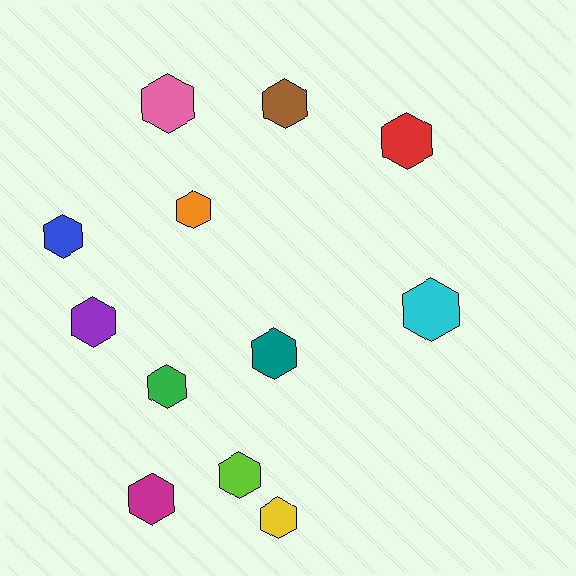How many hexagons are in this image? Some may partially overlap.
There are 12 hexagons.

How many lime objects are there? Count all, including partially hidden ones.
There is 1 lime object.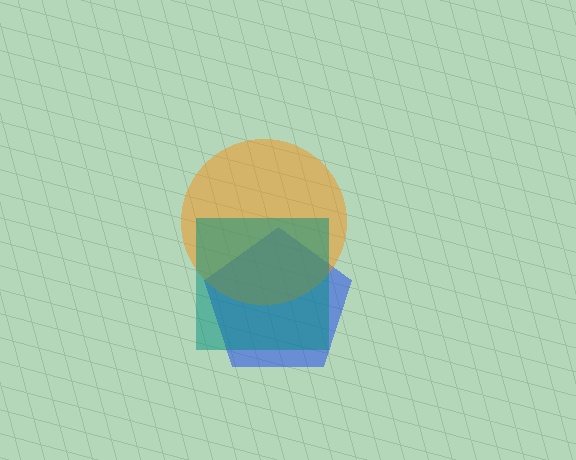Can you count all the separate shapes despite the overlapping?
Yes, there are 3 separate shapes.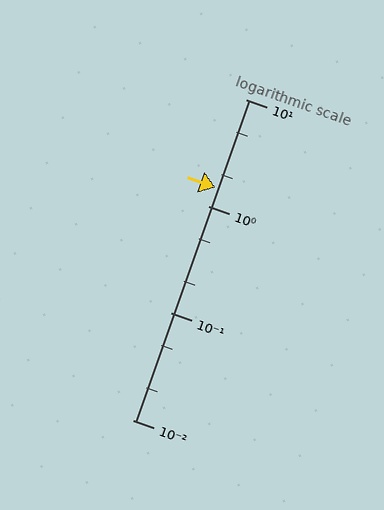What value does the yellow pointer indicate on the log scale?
The pointer indicates approximately 1.5.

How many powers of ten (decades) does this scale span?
The scale spans 3 decades, from 0.01 to 10.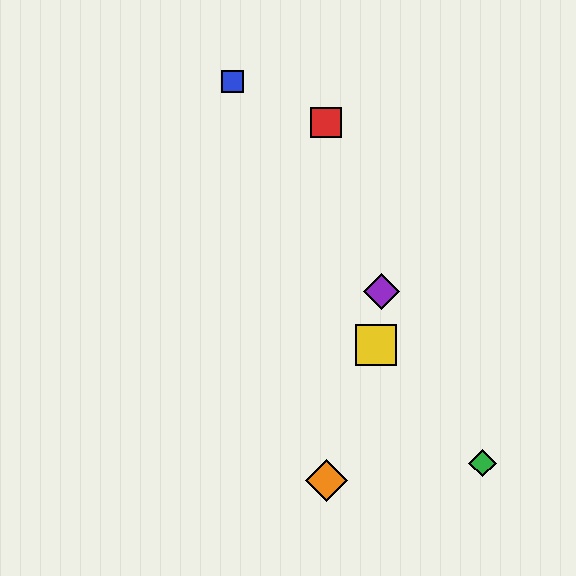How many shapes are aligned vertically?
2 shapes (the red square, the orange diamond) are aligned vertically.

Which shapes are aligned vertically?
The red square, the orange diamond are aligned vertically.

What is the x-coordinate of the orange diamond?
The orange diamond is at x≈326.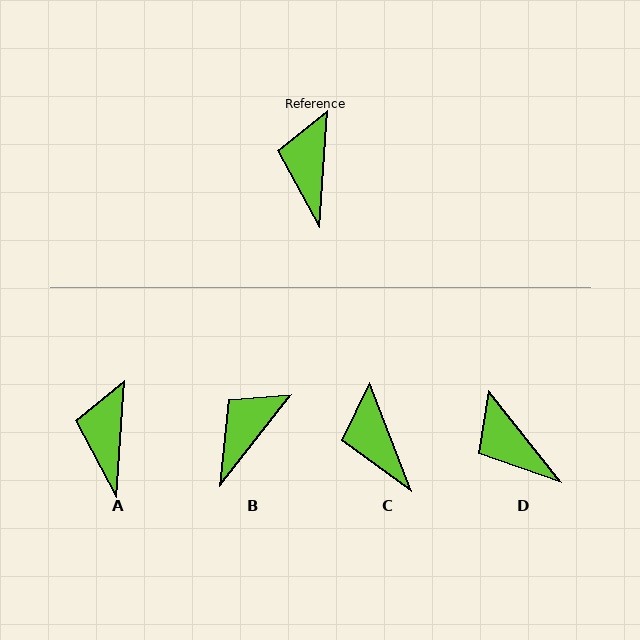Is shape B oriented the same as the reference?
No, it is off by about 34 degrees.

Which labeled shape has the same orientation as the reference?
A.